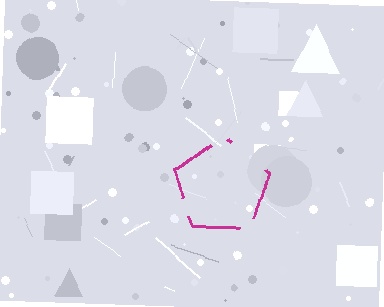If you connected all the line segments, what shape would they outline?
They would outline a pentagon.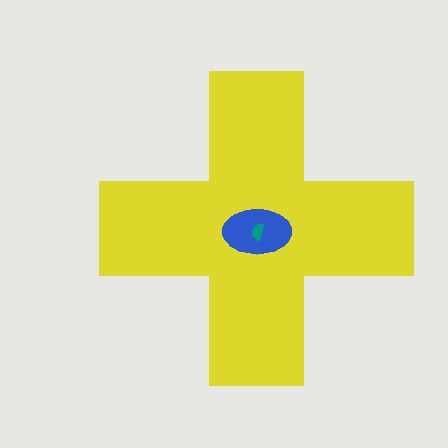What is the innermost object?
The teal semicircle.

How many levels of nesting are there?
3.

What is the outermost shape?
The yellow cross.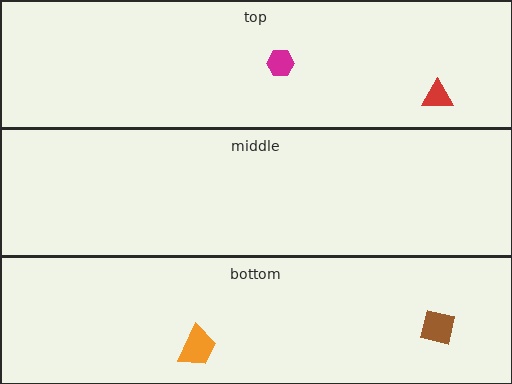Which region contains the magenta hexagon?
The top region.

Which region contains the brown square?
The bottom region.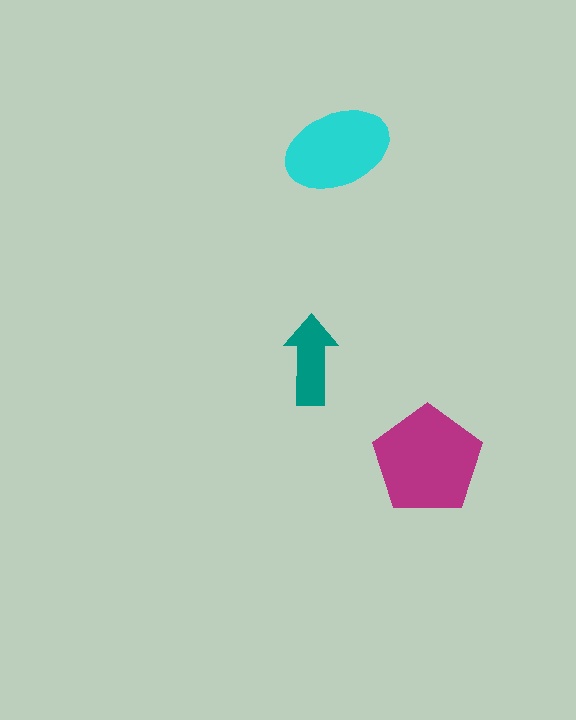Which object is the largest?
The magenta pentagon.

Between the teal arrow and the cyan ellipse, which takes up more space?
The cyan ellipse.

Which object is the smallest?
The teal arrow.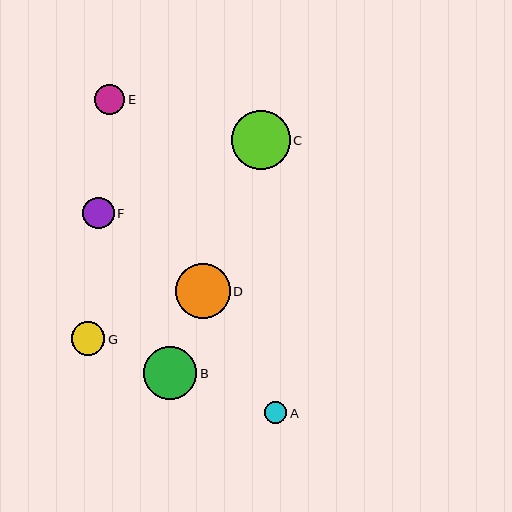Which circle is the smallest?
Circle A is the smallest with a size of approximately 22 pixels.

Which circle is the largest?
Circle C is the largest with a size of approximately 59 pixels.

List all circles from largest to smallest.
From largest to smallest: C, D, B, G, F, E, A.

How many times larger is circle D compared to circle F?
Circle D is approximately 1.7 times the size of circle F.